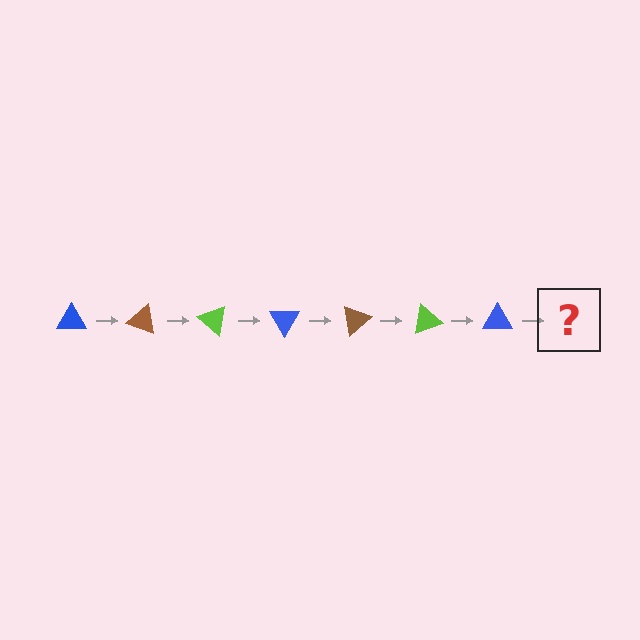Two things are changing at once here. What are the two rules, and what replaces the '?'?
The two rules are that it rotates 20 degrees each step and the color cycles through blue, brown, and lime. The '?' should be a brown triangle, rotated 140 degrees from the start.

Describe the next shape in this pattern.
It should be a brown triangle, rotated 140 degrees from the start.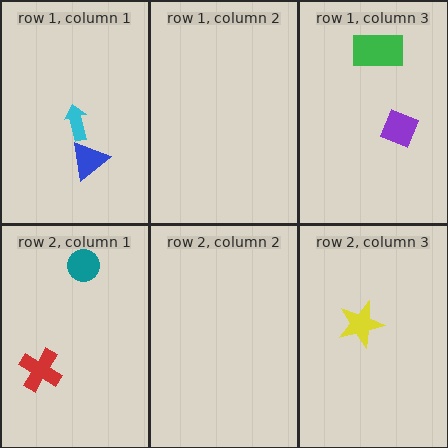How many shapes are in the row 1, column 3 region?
2.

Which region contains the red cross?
The row 2, column 1 region.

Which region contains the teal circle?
The row 2, column 1 region.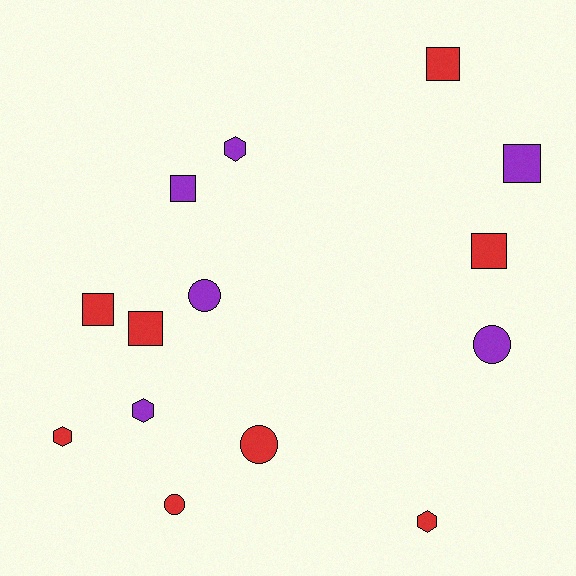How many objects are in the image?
There are 14 objects.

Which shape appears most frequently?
Square, with 6 objects.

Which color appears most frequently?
Red, with 8 objects.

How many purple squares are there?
There are 2 purple squares.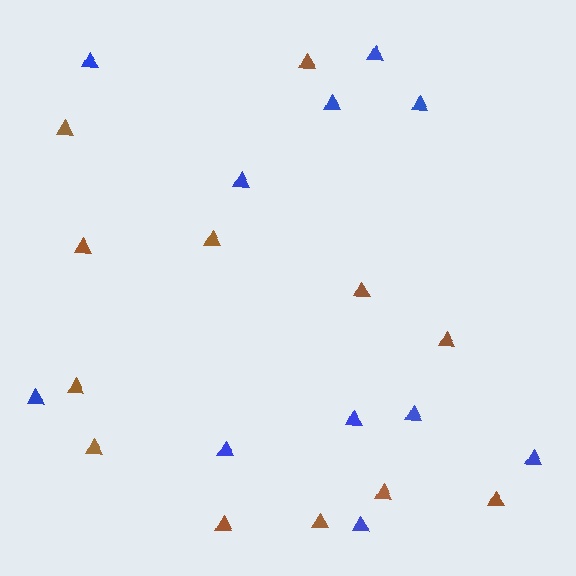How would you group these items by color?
There are 2 groups: one group of brown triangles (12) and one group of blue triangles (11).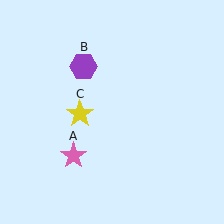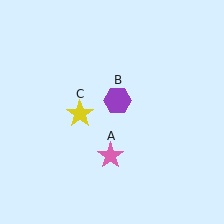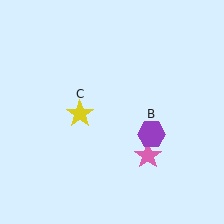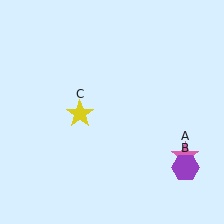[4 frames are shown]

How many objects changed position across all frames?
2 objects changed position: pink star (object A), purple hexagon (object B).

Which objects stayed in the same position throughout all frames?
Yellow star (object C) remained stationary.